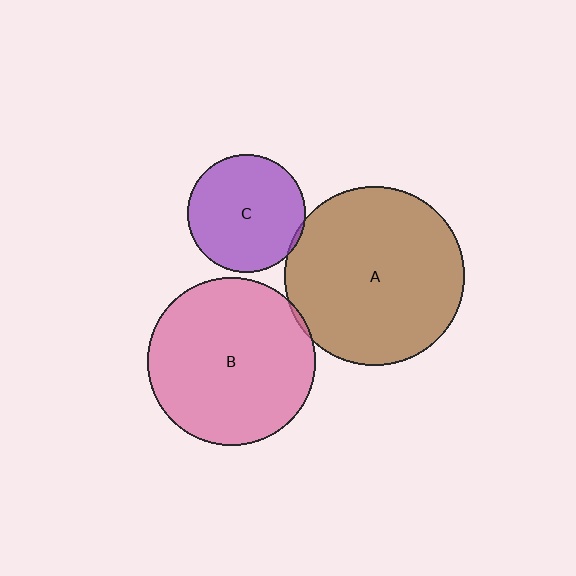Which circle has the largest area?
Circle A (brown).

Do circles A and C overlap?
Yes.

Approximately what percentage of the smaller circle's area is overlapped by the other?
Approximately 5%.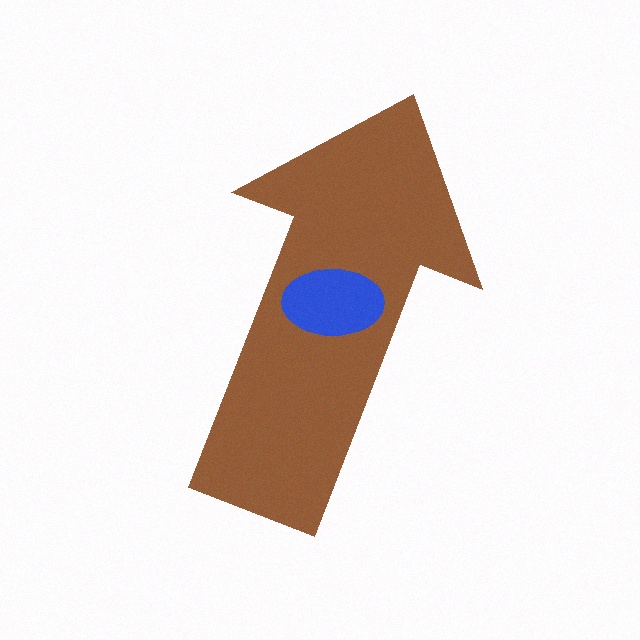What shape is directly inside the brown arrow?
The blue ellipse.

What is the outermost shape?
The brown arrow.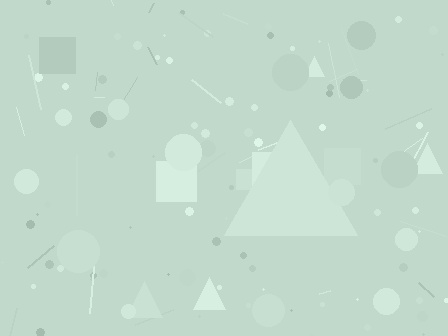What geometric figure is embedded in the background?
A triangle is embedded in the background.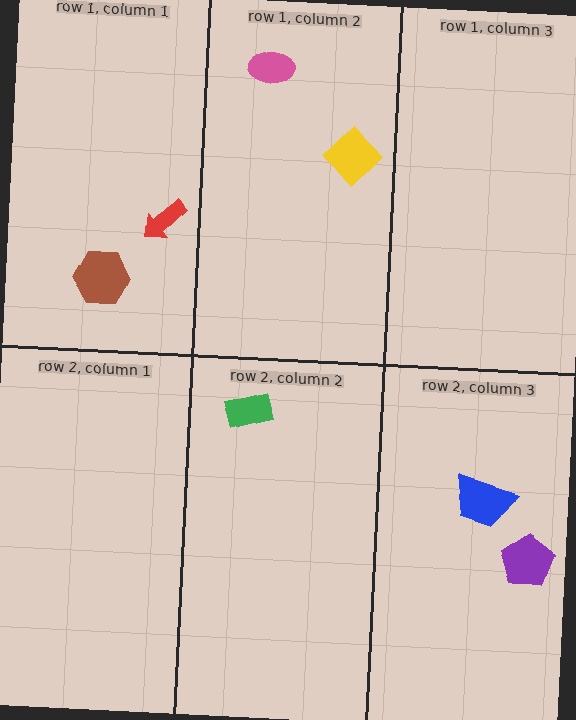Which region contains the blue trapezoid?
The row 2, column 3 region.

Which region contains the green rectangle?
The row 2, column 2 region.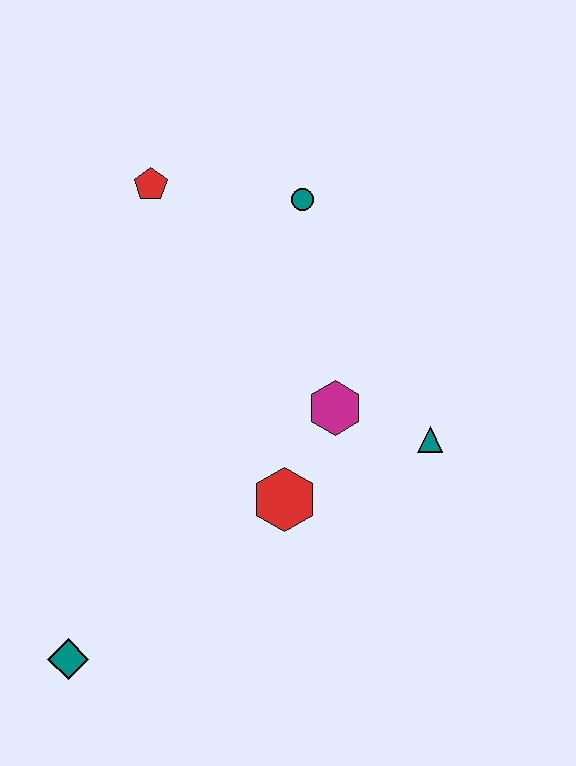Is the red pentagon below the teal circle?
No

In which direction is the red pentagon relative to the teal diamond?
The red pentagon is above the teal diamond.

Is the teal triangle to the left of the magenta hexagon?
No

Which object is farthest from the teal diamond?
The teal circle is farthest from the teal diamond.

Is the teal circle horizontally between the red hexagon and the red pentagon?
No